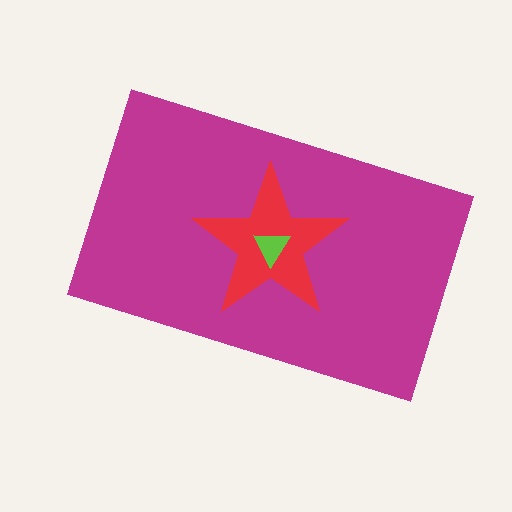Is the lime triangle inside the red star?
Yes.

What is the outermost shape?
The magenta rectangle.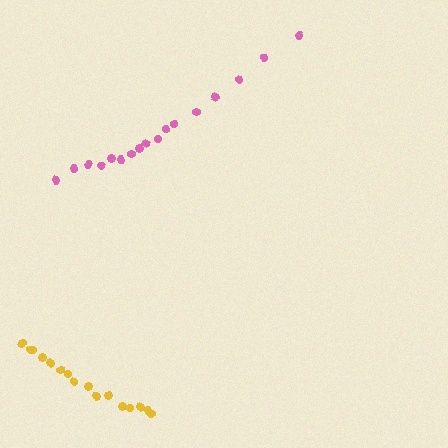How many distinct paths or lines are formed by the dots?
There are 2 distinct paths.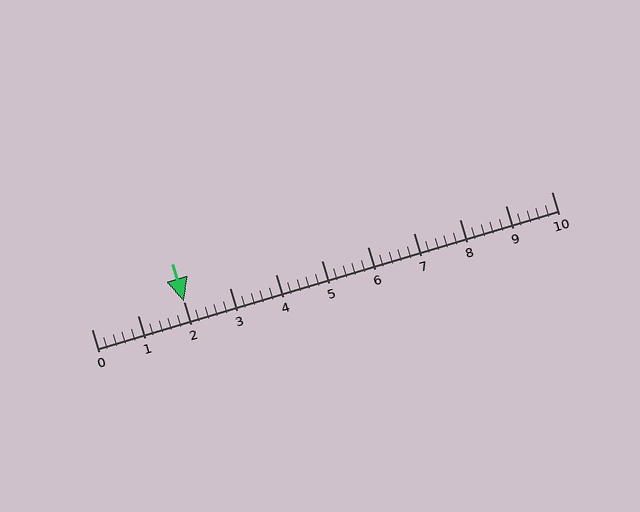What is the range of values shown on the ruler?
The ruler shows values from 0 to 10.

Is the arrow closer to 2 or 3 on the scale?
The arrow is closer to 2.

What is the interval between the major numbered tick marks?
The major tick marks are spaced 1 units apart.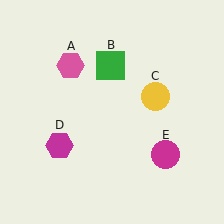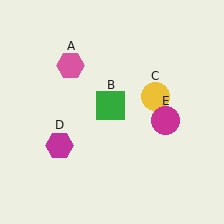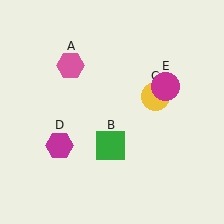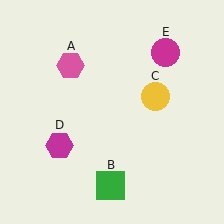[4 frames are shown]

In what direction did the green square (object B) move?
The green square (object B) moved down.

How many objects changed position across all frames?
2 objects changed position: green square (object B), magenta circle (object E).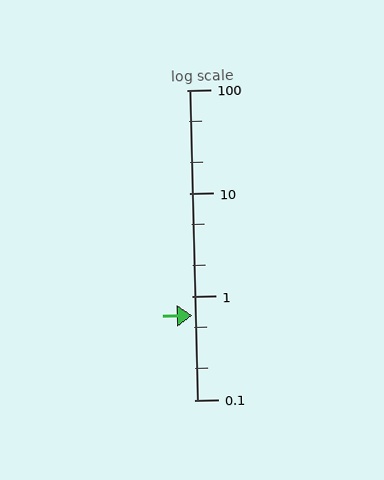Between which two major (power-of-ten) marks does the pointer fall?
The pointer is between 0.1 and 1.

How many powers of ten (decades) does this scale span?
The scale spans 3 decades, from 0.1 to 100.